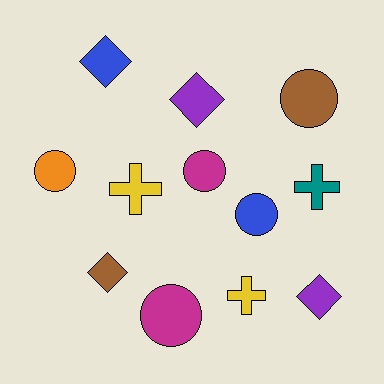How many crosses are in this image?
There are 3 crosses.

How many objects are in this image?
There are 12 objects.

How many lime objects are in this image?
There are no lime objects.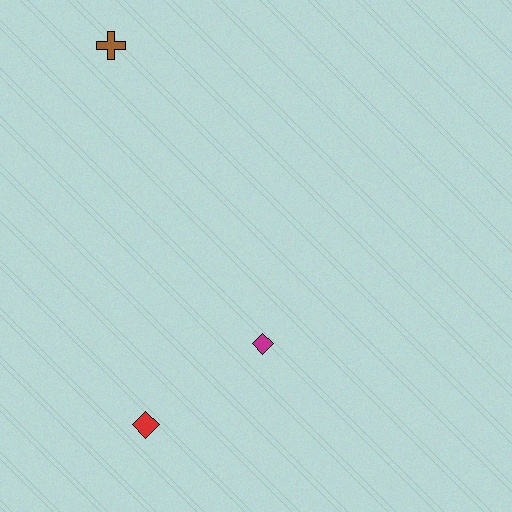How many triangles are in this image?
There are no triangles.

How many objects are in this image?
There are 3 objects.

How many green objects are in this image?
There are no green objects.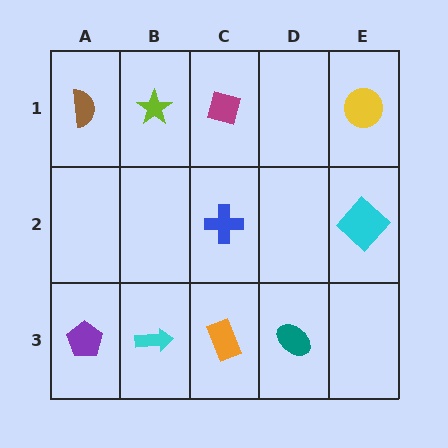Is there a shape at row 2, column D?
No, that cell is empty.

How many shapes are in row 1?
4 shapes.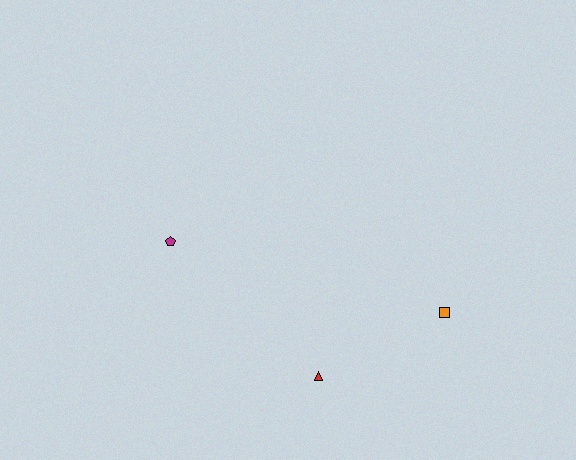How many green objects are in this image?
There are no green objects.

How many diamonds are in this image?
There are no diamonds.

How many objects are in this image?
There are 3 objects.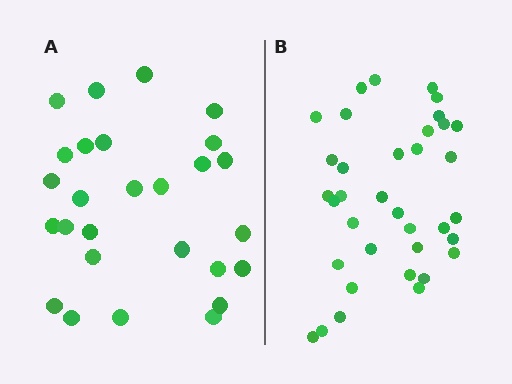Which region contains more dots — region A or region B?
Region B (the right region) has more dots.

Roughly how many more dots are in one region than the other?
Region B has roughly 8 or so more dots than region A.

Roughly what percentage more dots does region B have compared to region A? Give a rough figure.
About 35% more.